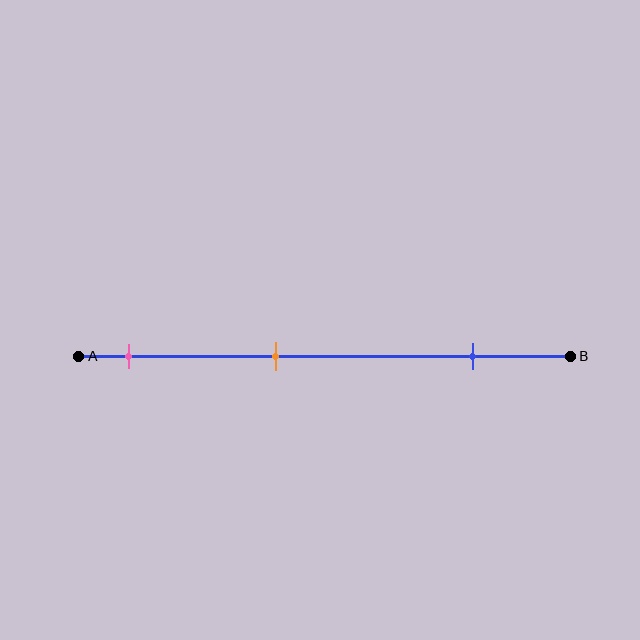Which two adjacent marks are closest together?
The pink and orange marks are the closest adjacent pair.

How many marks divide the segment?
There are 3 marks dividing the segment.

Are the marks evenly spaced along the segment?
Yes, the marks are approximately evenly spaced.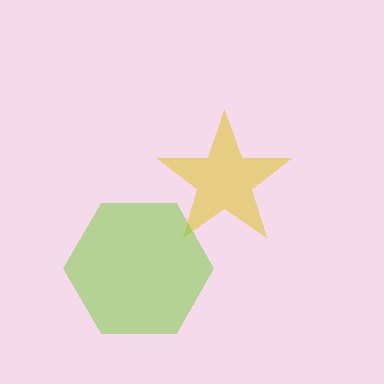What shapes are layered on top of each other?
The layered shapes are: a yellow star, a lime hexagon.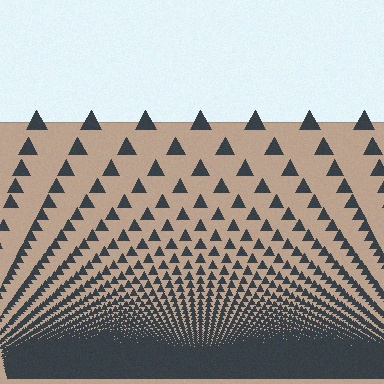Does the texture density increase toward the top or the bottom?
Density increases toward the bottom.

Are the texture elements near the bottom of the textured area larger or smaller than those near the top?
Smaller. The gradient is inverted — elements near the bottom are smaller and denser.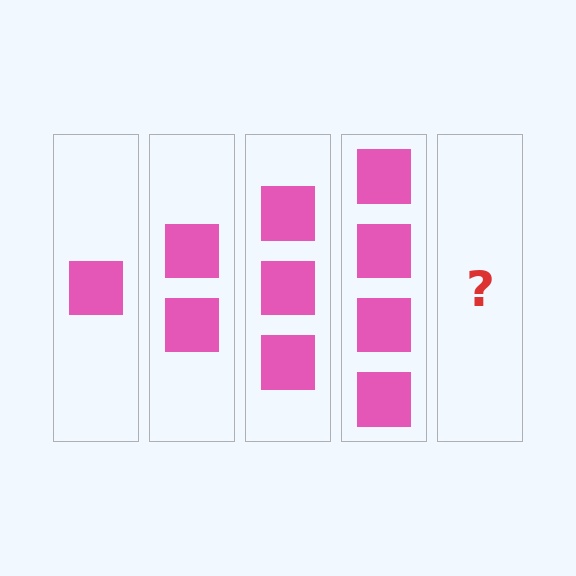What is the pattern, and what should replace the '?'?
The pattern is that each step adds one more square. The '?' should be 5 squares.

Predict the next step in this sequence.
The next step is 5 squares.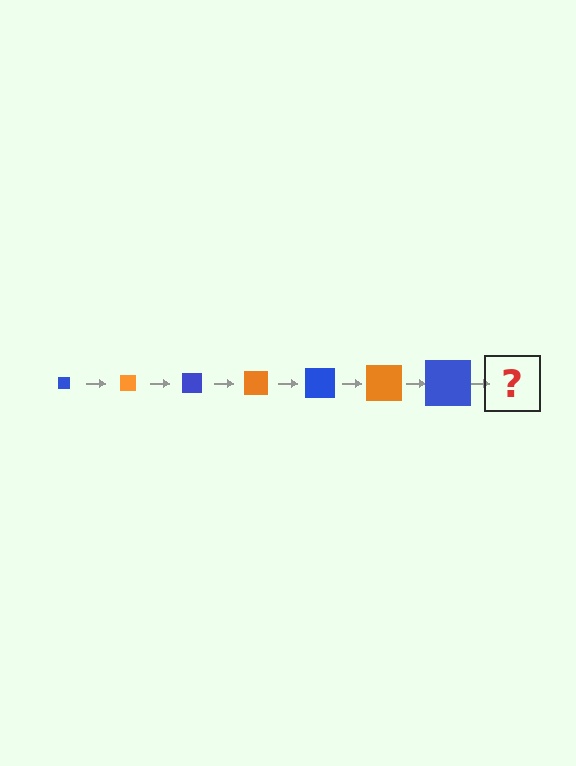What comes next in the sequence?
The next element should be an orange square, larger than the previous one.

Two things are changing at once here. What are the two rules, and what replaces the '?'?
The two rules are that the square grows larger each step and the color cycles through blue and orange. The '?' should be an orange square, larger than the previous one.